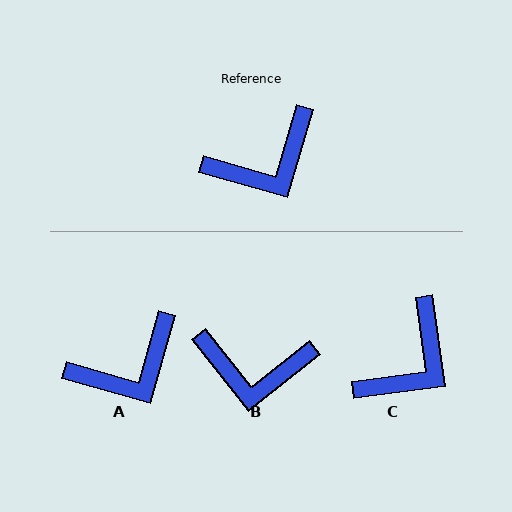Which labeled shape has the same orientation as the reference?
A.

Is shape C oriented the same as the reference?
No, it is off by about 24 degrees.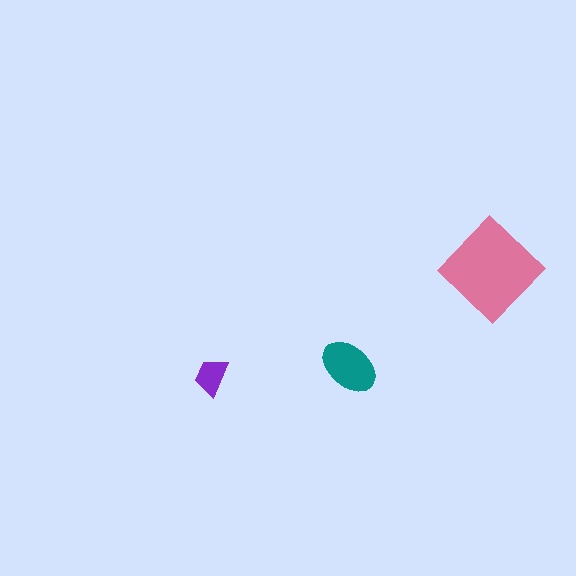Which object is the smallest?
The purple trapezoid.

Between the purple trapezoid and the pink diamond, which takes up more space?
The pink diamond.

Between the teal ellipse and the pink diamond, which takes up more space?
The pink diamond.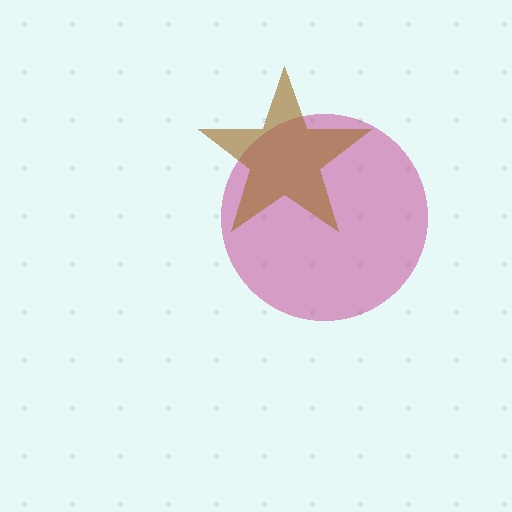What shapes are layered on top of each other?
The layered shapes are: a magenta circle, a brown star.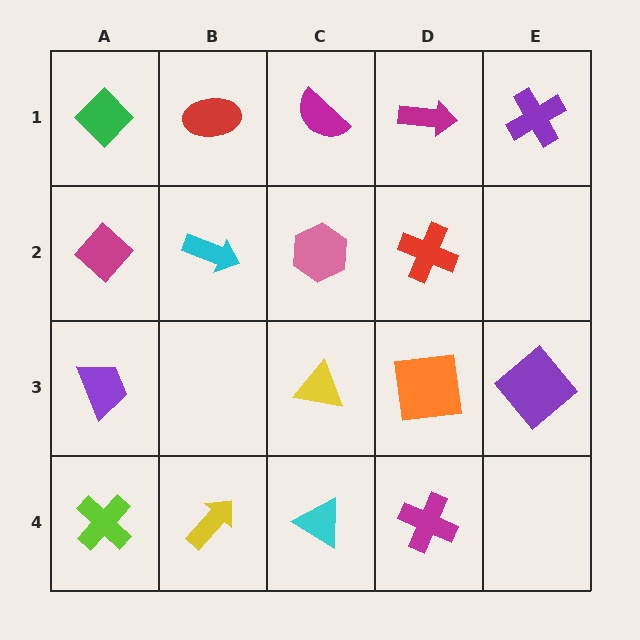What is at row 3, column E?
A purple diamond.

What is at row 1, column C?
A magenta semicircle.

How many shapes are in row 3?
4 shapes.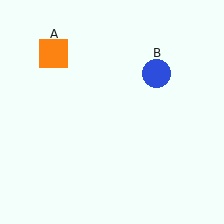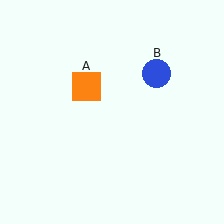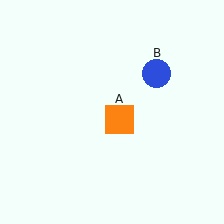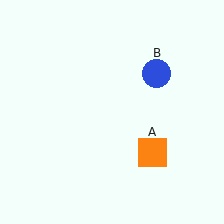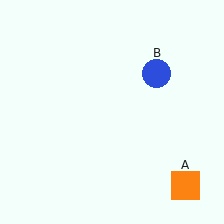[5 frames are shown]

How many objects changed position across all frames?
1 object changed position: orange square (object A).